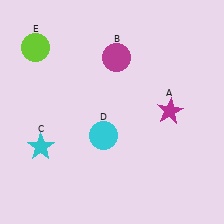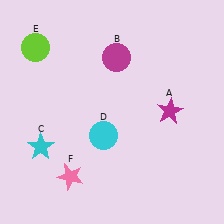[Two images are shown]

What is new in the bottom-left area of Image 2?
A pink star (F) was added in the bottom-left area of Image 2.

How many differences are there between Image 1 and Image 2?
There is 1 difference between the two images.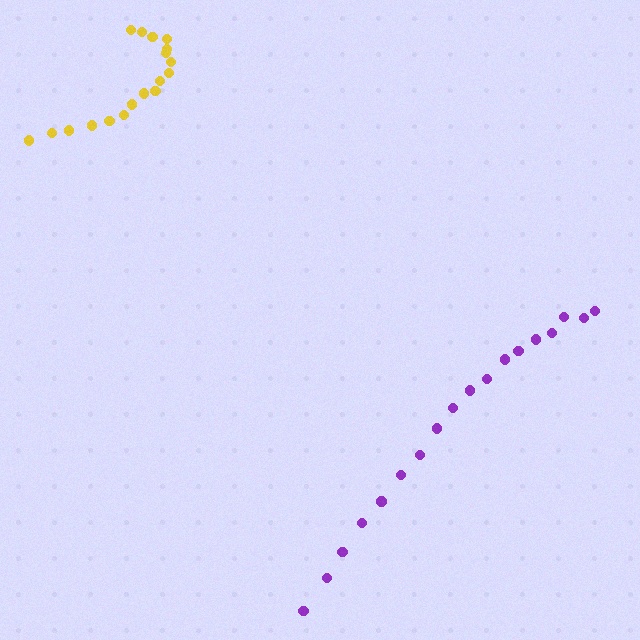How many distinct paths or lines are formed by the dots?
There are 2 distinct paths.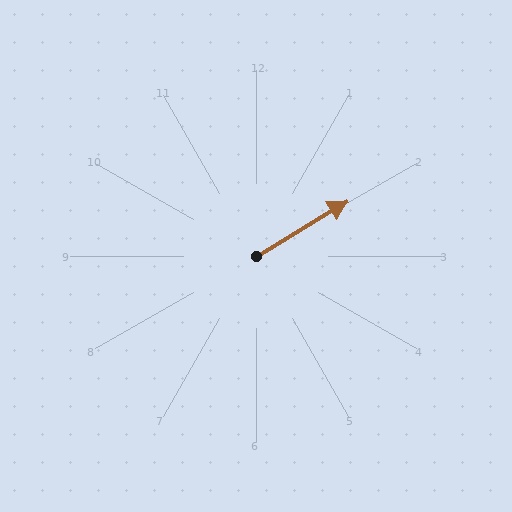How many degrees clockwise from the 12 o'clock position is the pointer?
Approximately 59 degrees.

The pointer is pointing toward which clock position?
Roughly 2 o'clock.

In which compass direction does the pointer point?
Northeast.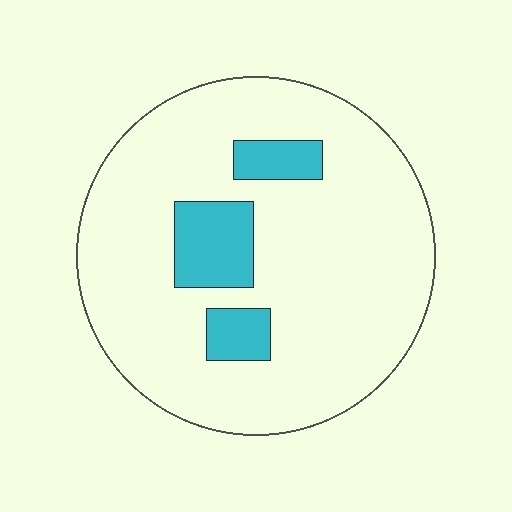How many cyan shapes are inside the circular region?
3.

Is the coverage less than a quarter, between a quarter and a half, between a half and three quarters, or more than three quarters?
Less than a quarter.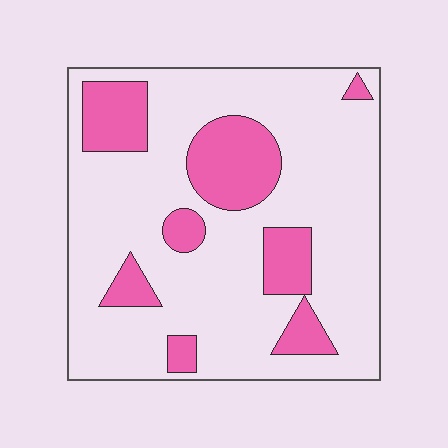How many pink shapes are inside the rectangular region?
8.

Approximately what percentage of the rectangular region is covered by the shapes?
Approximately 25%.